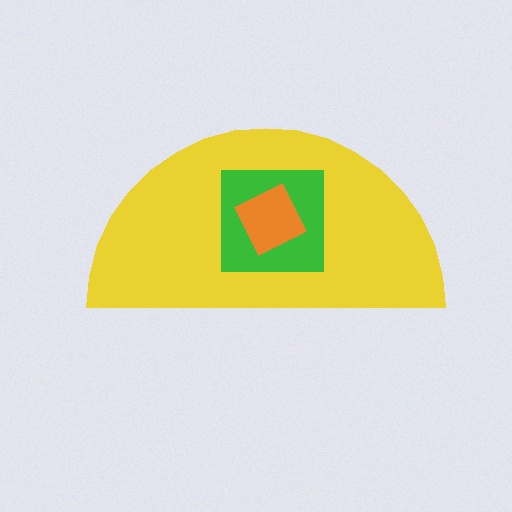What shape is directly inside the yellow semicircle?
The green square.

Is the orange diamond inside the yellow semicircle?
Yes.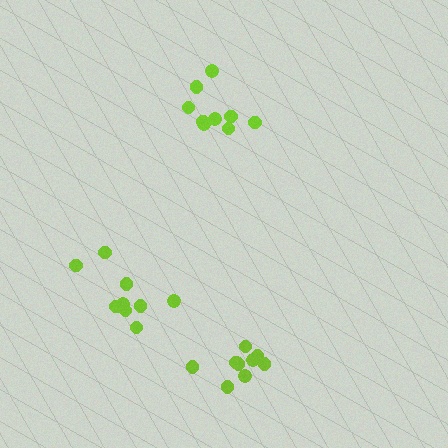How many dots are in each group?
Group 1: 9 dots, Group 2: 9 dots, Group 3: 9 dots (27 total).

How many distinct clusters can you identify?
There are 3 distinct clusters.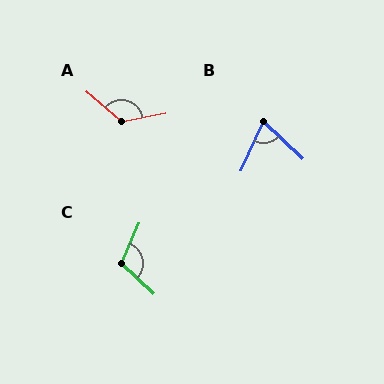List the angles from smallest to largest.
B (71°), C (110°), A (128°).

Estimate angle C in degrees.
Approximately 110 degrees.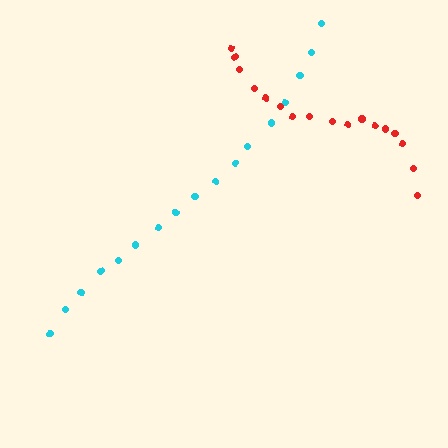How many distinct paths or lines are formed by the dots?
There are 2 distinct paths.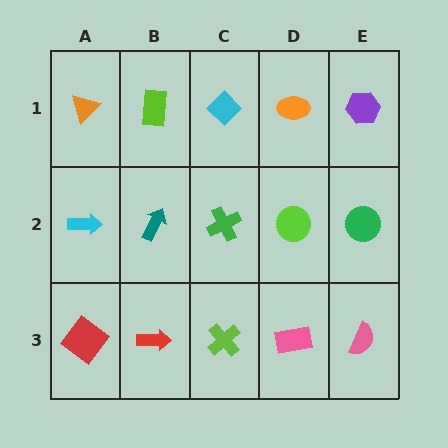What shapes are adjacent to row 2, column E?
A purple hexagon (row 1, column E), a pink semicircle (row 3, column E), a lime circle (row 2, column D).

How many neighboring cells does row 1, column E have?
2.